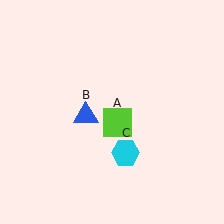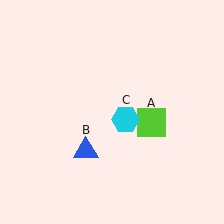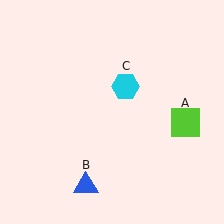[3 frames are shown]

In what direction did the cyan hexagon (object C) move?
The cyan hexagon (object C) moved up.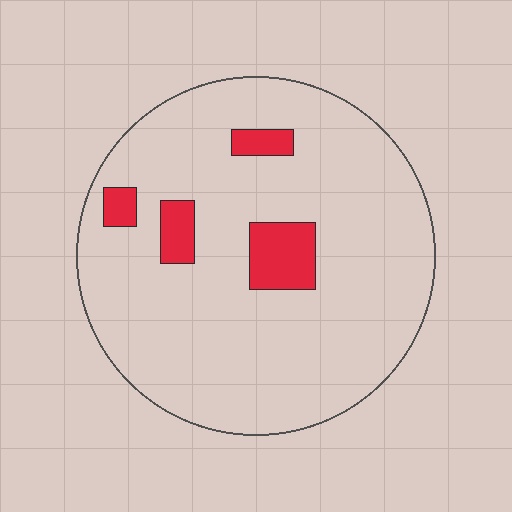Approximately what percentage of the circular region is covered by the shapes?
Approximately 10%.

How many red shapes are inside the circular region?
4.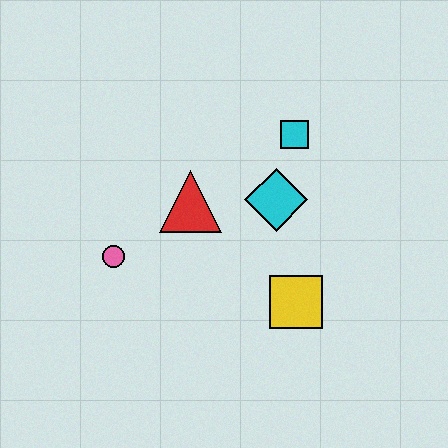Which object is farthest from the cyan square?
The pink circle is farthest from the cyan square.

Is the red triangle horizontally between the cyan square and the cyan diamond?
No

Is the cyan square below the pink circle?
No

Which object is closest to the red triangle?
The cyan diamond is closest to the red triangle.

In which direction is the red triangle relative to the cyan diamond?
The red triangle is to the left of the cyan diamond.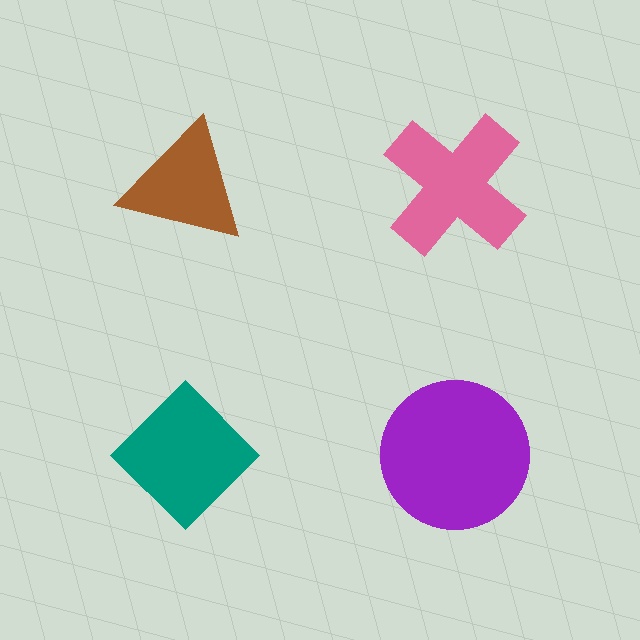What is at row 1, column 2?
A pink cross.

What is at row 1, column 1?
A brown triangle.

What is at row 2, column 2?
A purple circle.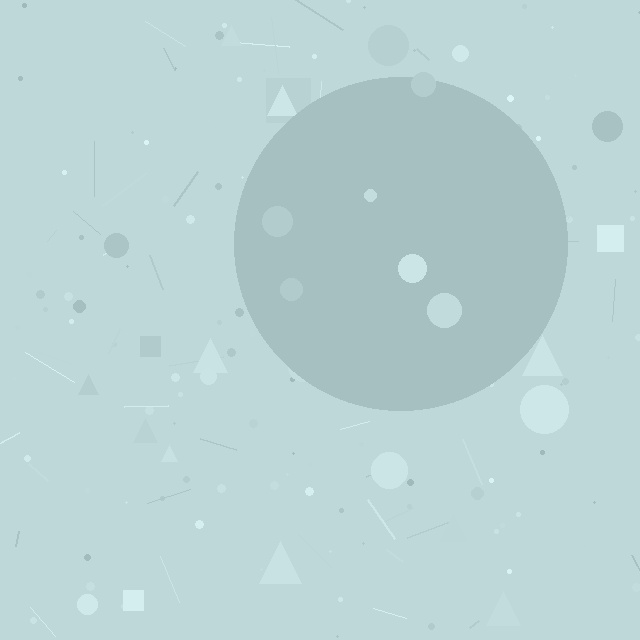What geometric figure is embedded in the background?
A circle is embedded in the background.